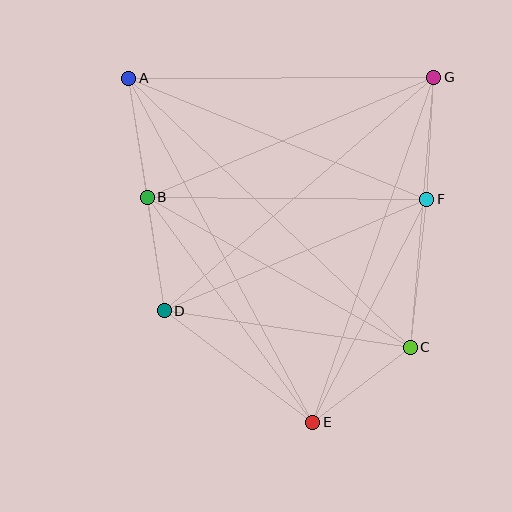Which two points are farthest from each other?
Points A and E are farthest from each other.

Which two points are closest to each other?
Points B and D are closest to each other.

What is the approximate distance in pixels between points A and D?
The distance between A and D is approximately 235 pixels.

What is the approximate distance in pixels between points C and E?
The distance between C and E is approximately 123 pixels.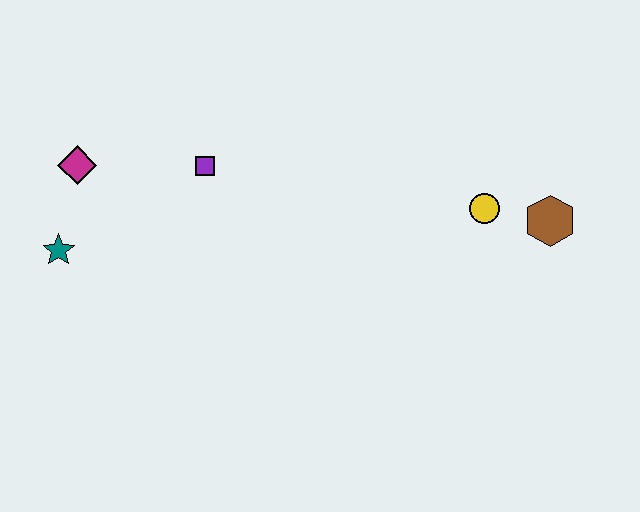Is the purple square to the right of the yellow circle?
No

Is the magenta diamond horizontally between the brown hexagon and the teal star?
Yes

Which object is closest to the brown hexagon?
The yellow circle is closest to the brown hexagon.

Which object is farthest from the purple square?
The brown hexagon is farthest from the purple square.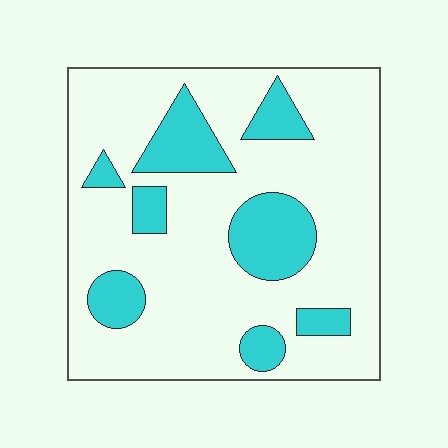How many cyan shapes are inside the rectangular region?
8.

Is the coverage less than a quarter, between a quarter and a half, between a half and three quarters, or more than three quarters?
Less than a quarter.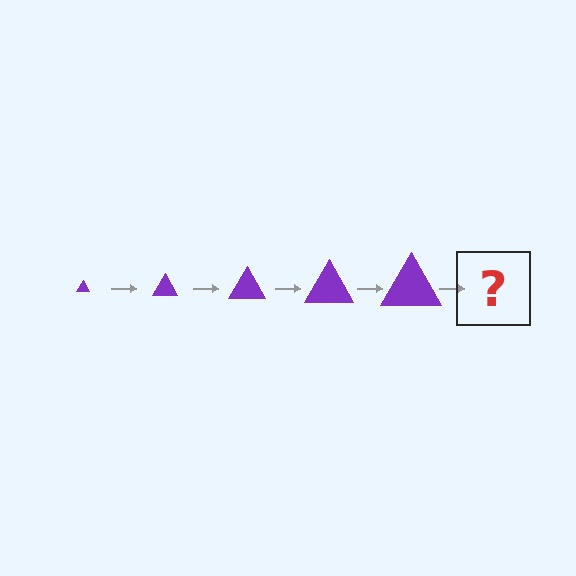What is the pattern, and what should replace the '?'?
The pattern is that the triangle gets progressively larger each step. The '?' should be a purple triangle, larger than the previous one.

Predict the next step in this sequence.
The next step is a purple triangle, larger than the previous one.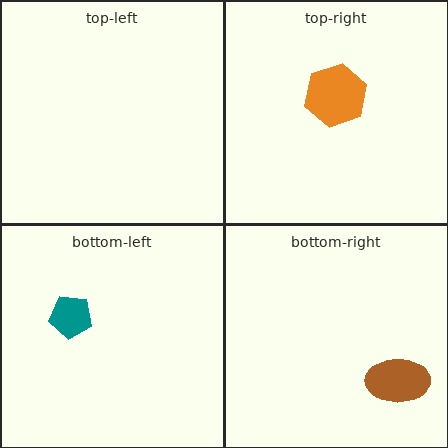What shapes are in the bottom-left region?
The teal pentagon.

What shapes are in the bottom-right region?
The brown ellipse.